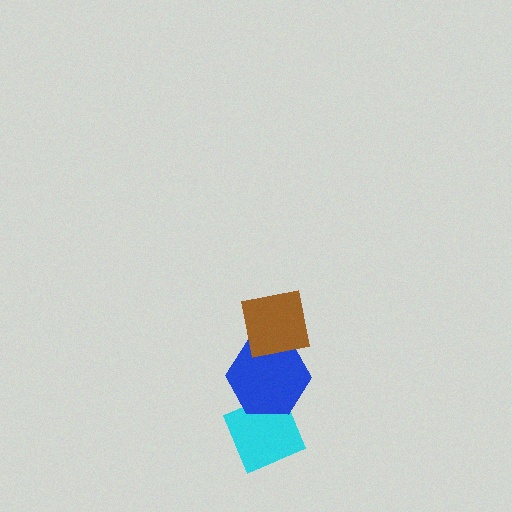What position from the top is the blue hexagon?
The blue hexagon is 2nd from the top.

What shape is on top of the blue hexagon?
The brown square is on top of the blue hexagon.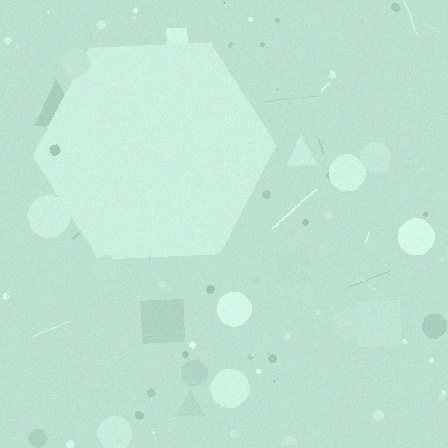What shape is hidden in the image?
A hexagon is hidden in the image.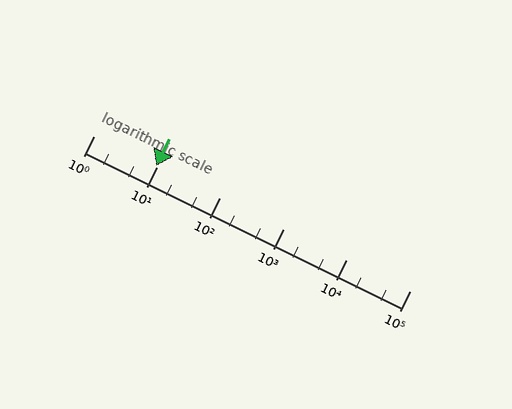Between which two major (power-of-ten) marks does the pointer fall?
The pointer is between 1 and 10.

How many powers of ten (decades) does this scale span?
The scale spans 5 decades, from 1 to 100000.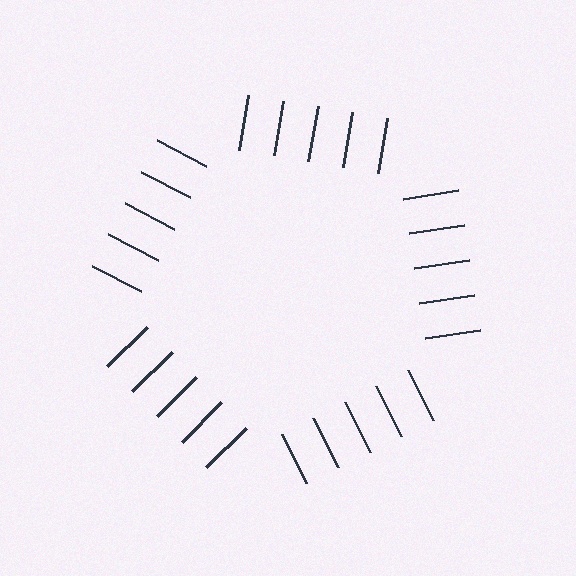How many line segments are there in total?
25 — 5 along each of the 5 edges.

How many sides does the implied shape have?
5 sides — the line-ends trace a pentagon.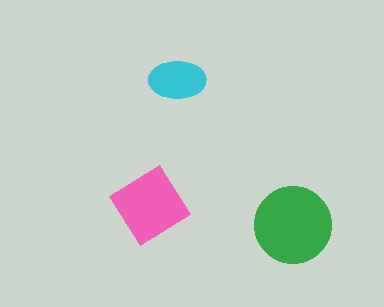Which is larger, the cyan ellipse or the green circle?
The green circle.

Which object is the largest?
The green circle.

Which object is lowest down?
The green circle is bottommost.